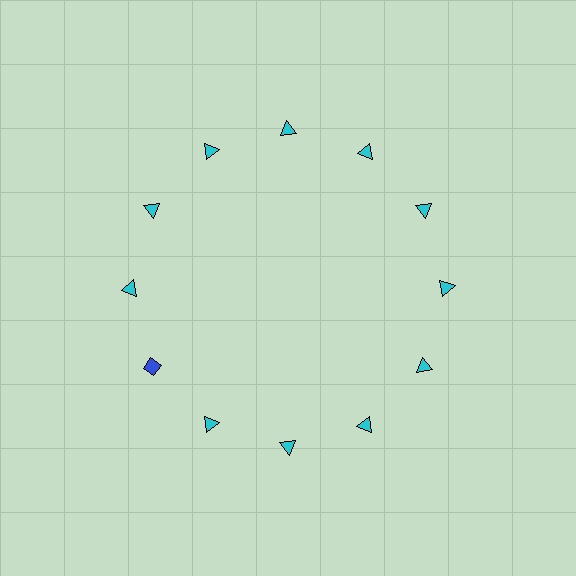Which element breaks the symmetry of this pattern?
The blue diamond at roughly the 8 o'clock position breaks the symmetry. All other shapes are cyan triangles.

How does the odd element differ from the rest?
It differs in both color (blue instead of cyan) and shape (diamond instead of triangle).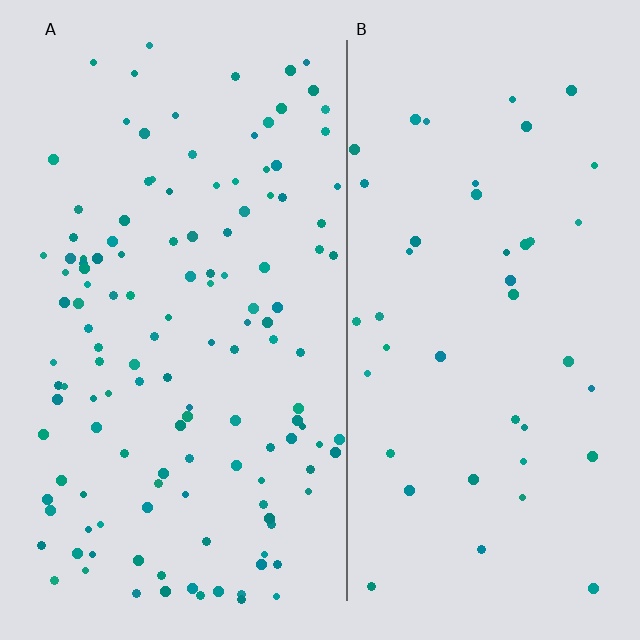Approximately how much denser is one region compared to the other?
Approximately 3.0× — region A over region B.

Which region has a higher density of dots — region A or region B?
A (the left).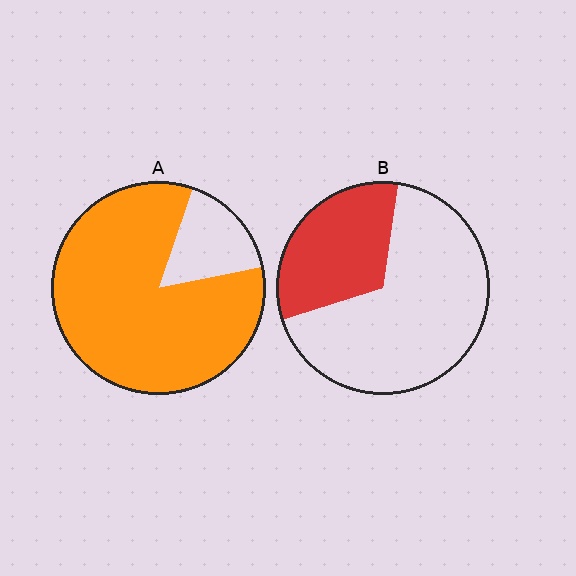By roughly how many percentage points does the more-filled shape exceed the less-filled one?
By roughly 50 percentage points (A over B).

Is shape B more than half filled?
No.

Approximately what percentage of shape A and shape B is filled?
A is approximately 85% and B is approximately 30%.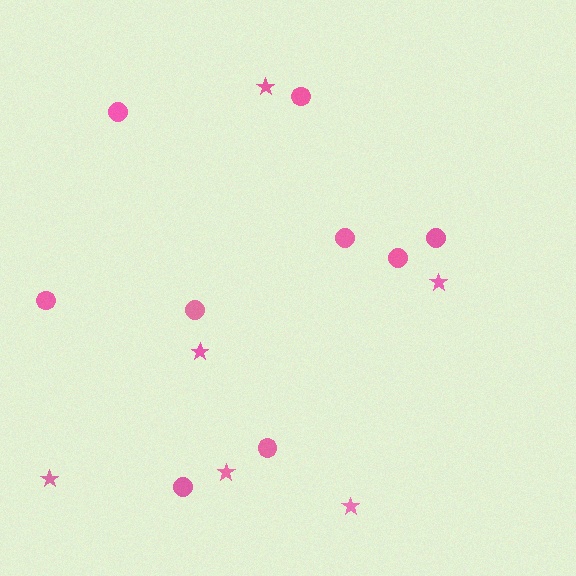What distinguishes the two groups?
There are 2 groups: one group of circles (9) and one group of stars (6).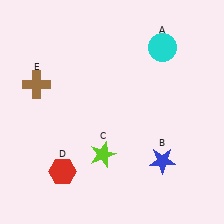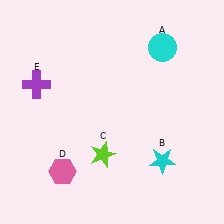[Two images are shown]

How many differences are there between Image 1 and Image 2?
There are 3 differences between the two images.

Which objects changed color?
B changed from blue to cyan. D changed from red to pink. E changed from brown to purple.